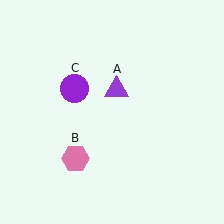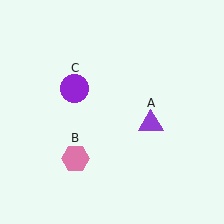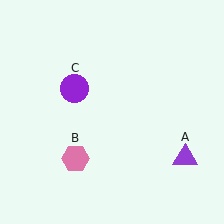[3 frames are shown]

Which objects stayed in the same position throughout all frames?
Pink hexagon (object B) and purple circle (object C) remained stationary.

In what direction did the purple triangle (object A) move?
The purple triangle (object A) moved down and to the right.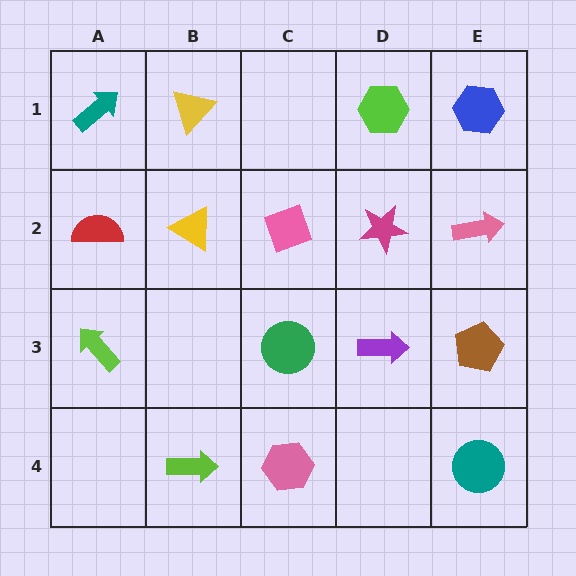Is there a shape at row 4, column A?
No, that cell is empty.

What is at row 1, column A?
A teal arrow.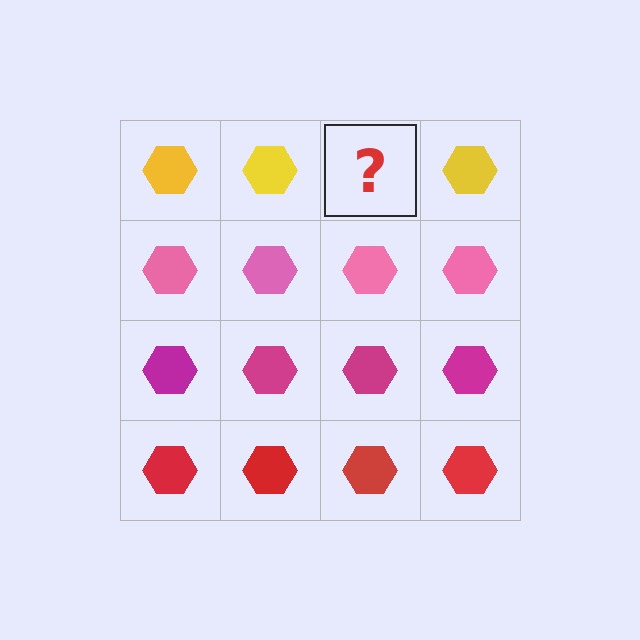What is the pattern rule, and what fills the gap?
The rule is that each row has a consistent color. The gap should be filled with a yellow hexagon.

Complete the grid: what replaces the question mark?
The question mark should be replaced with a yellow hexagon.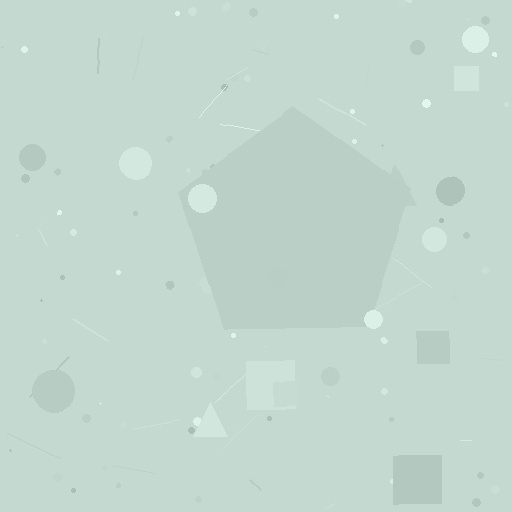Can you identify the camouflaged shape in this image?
The camouflaged shape is a pentagon.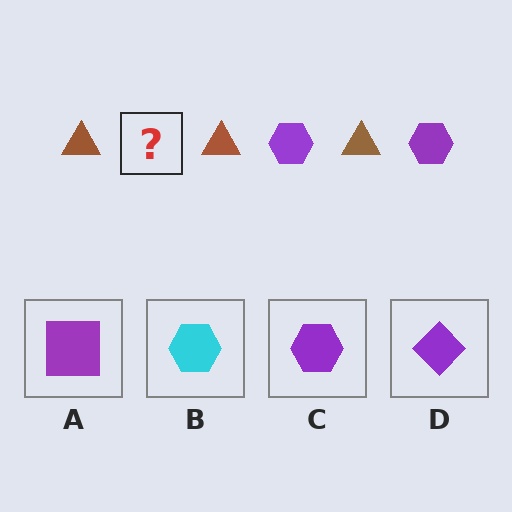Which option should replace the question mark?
Option C.